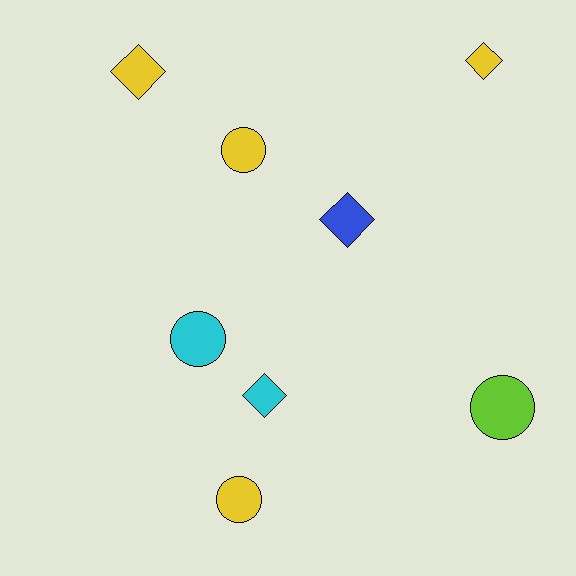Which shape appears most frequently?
Diamond, with 4 objects.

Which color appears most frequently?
Yellow, with 4 objects.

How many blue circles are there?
There are no blue circles.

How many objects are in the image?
There are 8 objects.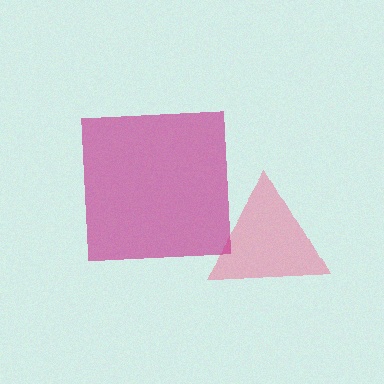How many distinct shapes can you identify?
There are 2 distinct shapes: a pink triangle, a magenta square.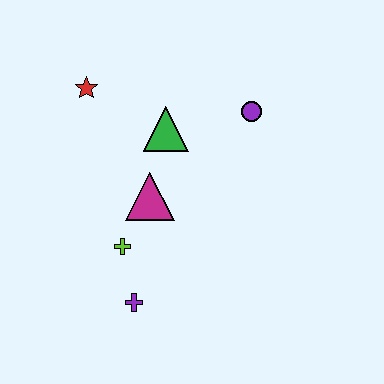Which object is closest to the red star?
The green triangle is closest to the red star.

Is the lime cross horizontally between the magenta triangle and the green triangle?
No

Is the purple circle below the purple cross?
No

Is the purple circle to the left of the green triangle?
No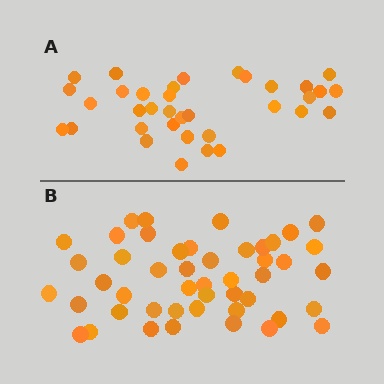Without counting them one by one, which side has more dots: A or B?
Region B (the bottom region) has more dots.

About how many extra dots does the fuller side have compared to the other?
Region B has roughly 12 or so more dots than region A.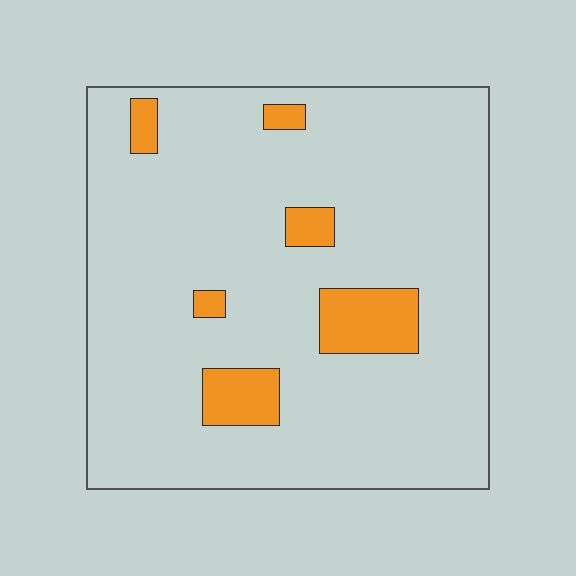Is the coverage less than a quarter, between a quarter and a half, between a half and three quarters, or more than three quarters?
Less than a quarter.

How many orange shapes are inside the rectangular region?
6.